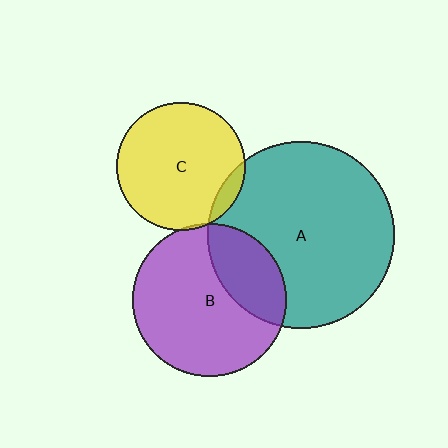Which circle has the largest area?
Circle A (teal).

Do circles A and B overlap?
Yes.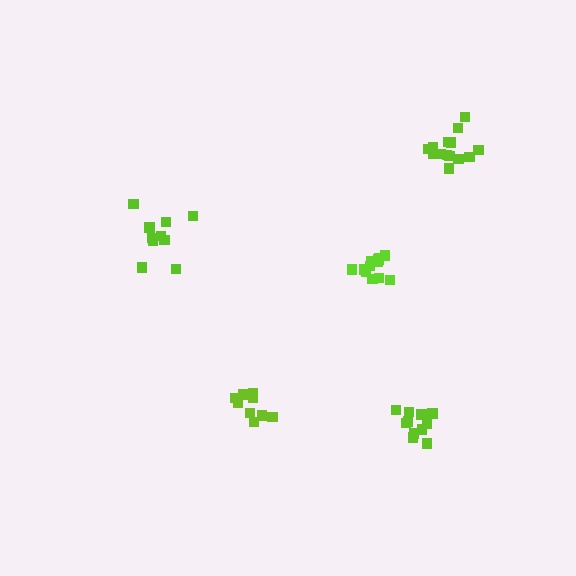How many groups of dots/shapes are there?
There are 5 groups.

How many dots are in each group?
Group 1: 14 dots, Group 2: 10 dots, Group 3: 9 dots, Group 4: 12 dots, Group 5: 12 dots (57 total).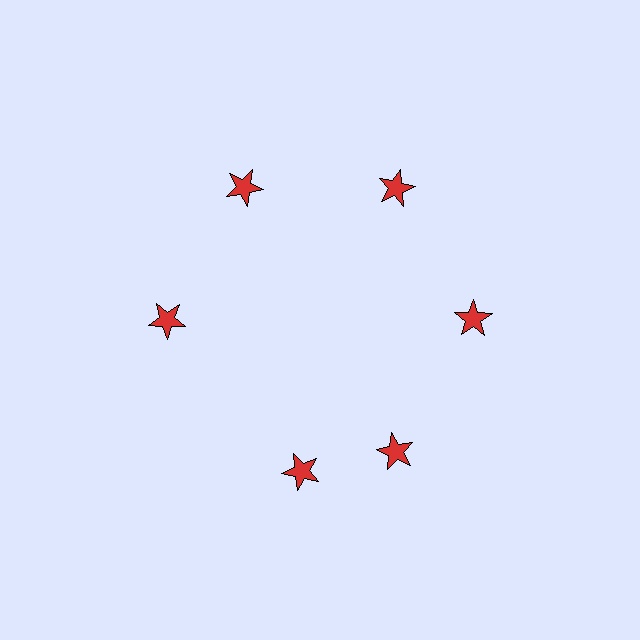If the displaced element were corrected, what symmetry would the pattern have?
It would have 6-fold rotational symmetry — the pattern would map onto itself every 60 degrees.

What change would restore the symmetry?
The symmetry would be restored by rotating it back into even spacing with its neighbors so that all 6 stars sit at equal angles and equal distance from the center.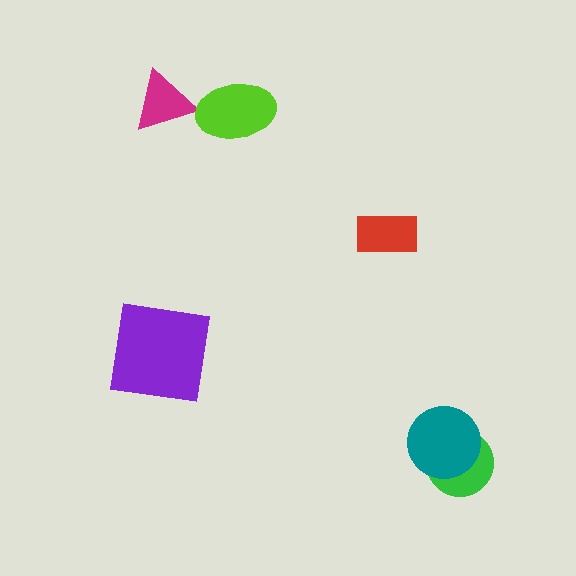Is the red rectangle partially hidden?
No, no other shape covers it.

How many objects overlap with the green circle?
1 object overlaps with the green circle.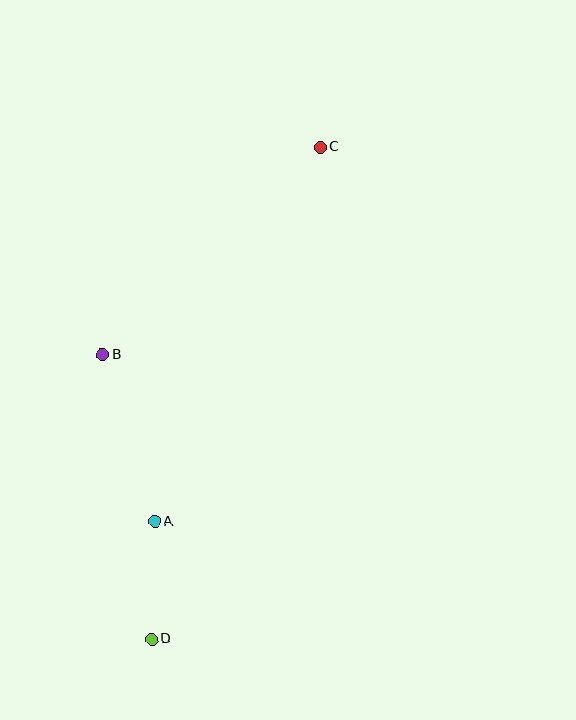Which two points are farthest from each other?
Points C and D are farthest from each other.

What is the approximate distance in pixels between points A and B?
The distance between A and B is approximately 175 pixels.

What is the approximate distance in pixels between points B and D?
The distance between B and D is approximately 289 pixels.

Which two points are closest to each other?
Points A and D are closest to each other.